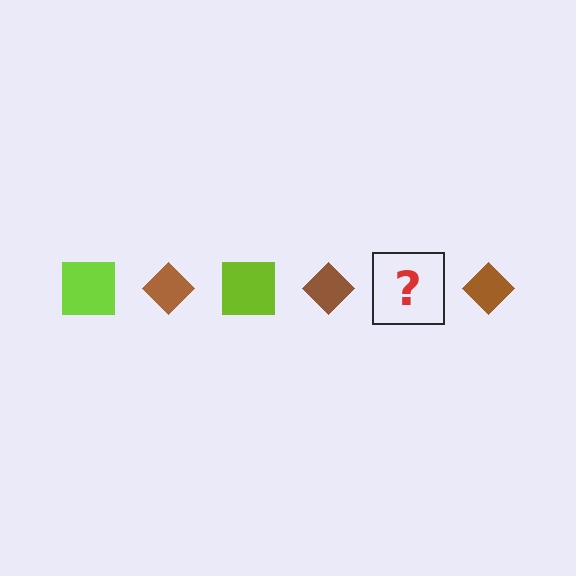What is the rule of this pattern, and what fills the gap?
The rule is that the pattern alternates between lime square and brown diamond. The gap should be filled with a lime square.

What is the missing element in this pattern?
The missing element is a lime square.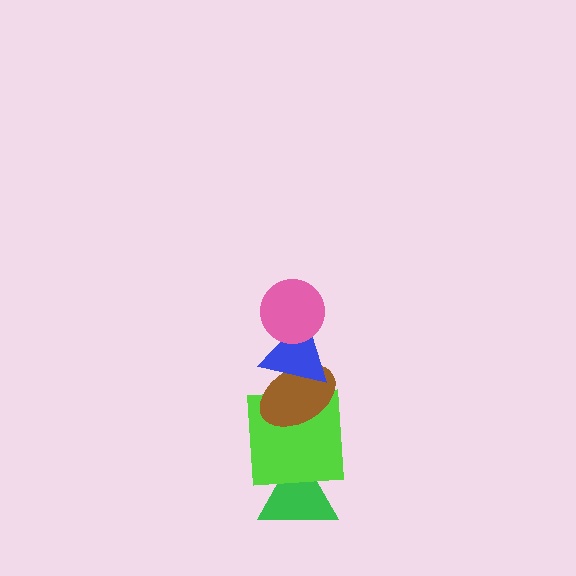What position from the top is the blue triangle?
The blue triangle is 2nd from the top.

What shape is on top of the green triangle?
The lime square is on top of the green triangle.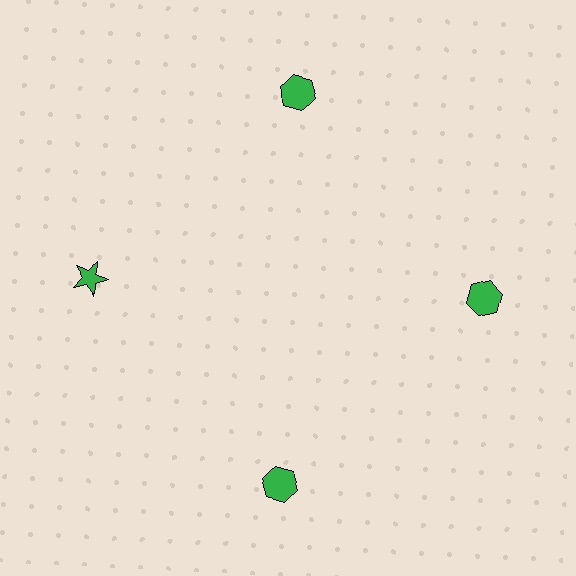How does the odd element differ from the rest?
It has a different shape: star instead of hexagon.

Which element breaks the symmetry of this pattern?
The green star at roughly the 9 o'clock position breaks the symmetry. All other shapes are green hexagons.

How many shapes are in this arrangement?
There are 4 shapes arranged in a ring pattern.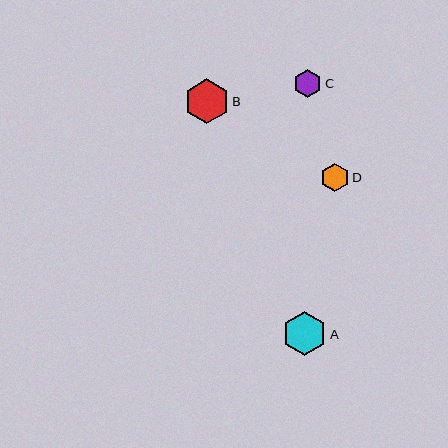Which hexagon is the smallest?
Hexagon C is the smallest with a size of approximately 28 pixels.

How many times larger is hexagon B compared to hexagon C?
Hexagon B is approximately 1.6 times the size of hexagon C.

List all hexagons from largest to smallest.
From largest to smallest: B, A, D, C.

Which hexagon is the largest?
Hexagon B is the largest with a size of approximately 45 pixels.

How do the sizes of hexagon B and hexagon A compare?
Hexagon B and hexagon A are approximately the same size.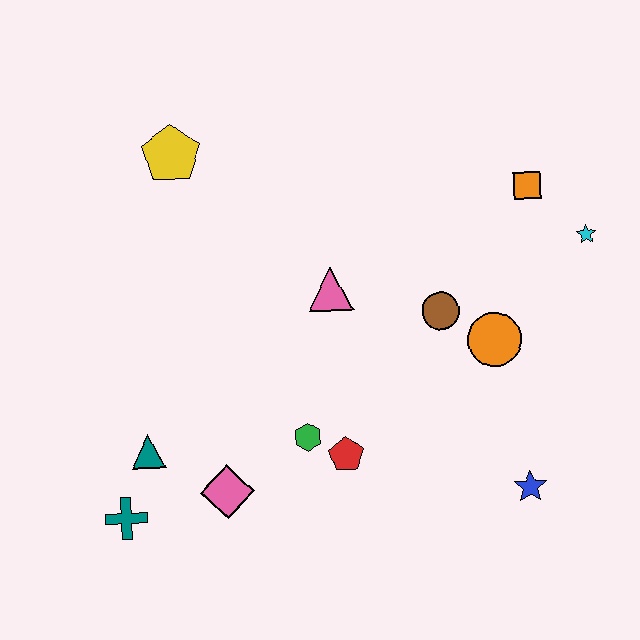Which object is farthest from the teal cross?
The cyan star is farthest from the teal cross.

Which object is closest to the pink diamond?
The teal triangle is closest to the pink diamond.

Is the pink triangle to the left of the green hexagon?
No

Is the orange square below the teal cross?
No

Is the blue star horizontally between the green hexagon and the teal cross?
No